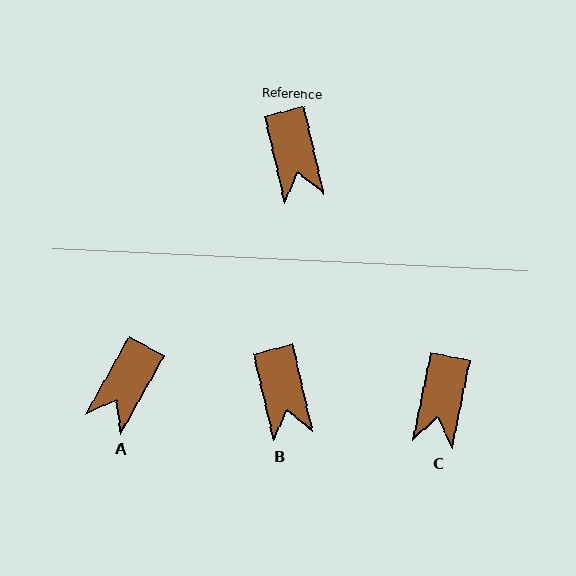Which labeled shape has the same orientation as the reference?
B.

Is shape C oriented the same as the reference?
No, it is off by about 25 degrees.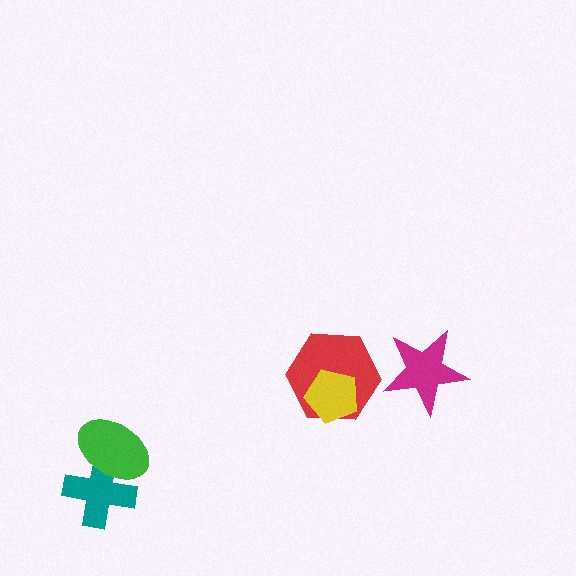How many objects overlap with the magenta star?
0 objects overlap with the magenta star.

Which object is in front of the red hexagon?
The yellow pentagon is in front of the red hexagon.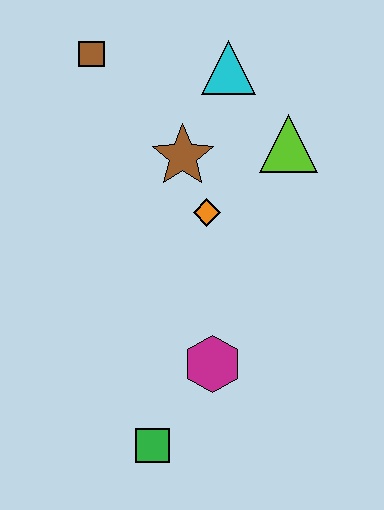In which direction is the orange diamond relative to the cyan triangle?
The orange diamond is below the cyan triangle.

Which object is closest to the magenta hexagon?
The green square is closest to the magenta hexagon.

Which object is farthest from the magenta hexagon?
The brown square is farthest from the magenta hexagon.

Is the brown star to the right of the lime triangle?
No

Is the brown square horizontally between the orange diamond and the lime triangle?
No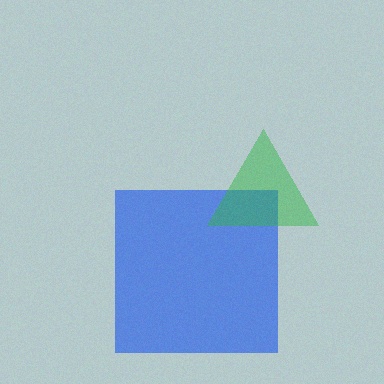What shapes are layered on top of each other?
The layered shapes are: a blue square, a green triangle.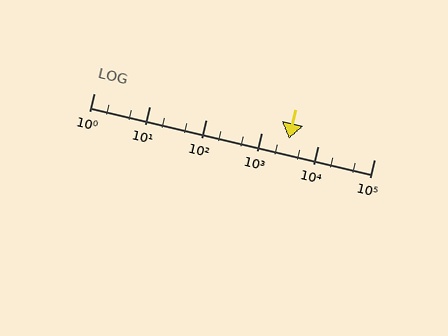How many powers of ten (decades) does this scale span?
The scale spans 5 decades, from 1 to 100000.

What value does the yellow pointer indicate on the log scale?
The pointer indicates approximately 3000.